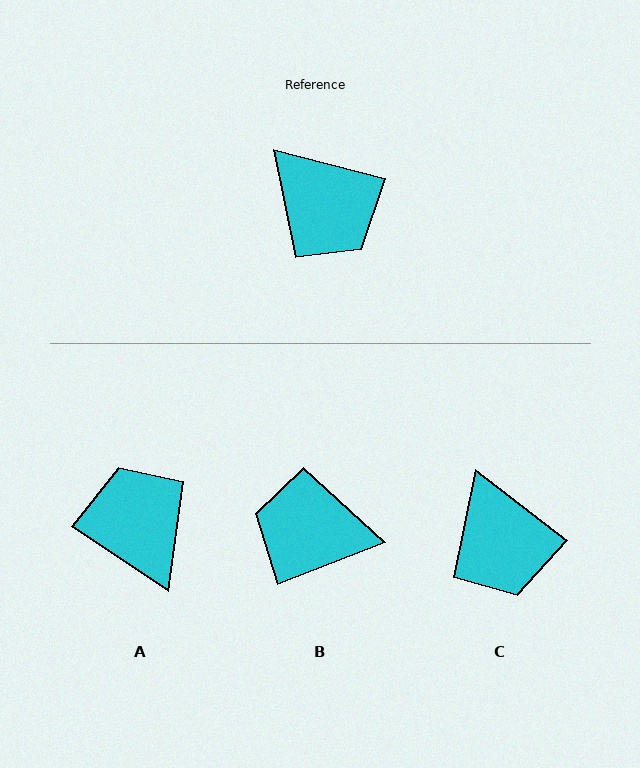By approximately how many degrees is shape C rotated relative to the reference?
Approximately 23 degrees clockwise.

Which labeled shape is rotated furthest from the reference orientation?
A, about 161 degrees away.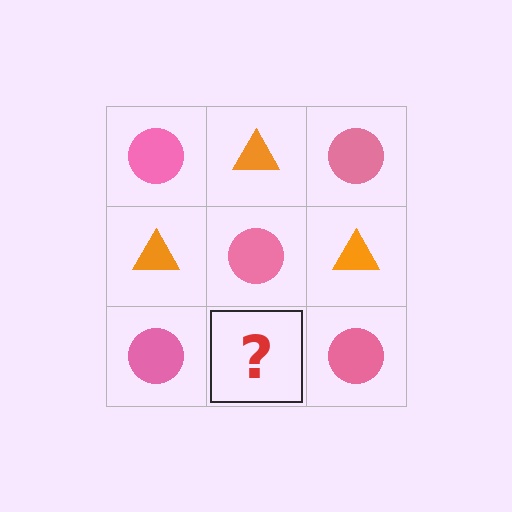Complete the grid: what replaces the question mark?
The question mark should be replaced with an orange triangle.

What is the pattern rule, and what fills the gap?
The rule is that it alternates pink circle and orange triangle in a checkerboard pattern. The gap should be filled with an orange triangle.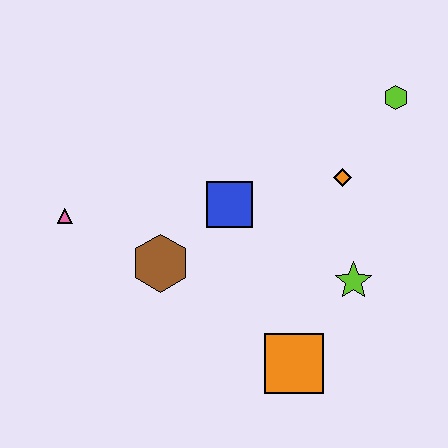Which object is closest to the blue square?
The brown hexagon is closest to the blue square.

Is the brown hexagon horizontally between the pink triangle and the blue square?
Yes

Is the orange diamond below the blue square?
No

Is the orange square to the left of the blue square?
No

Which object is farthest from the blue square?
The lime hexagon is farthest from the blue square.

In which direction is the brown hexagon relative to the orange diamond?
The brown hexagon is to the left of the orange diamond.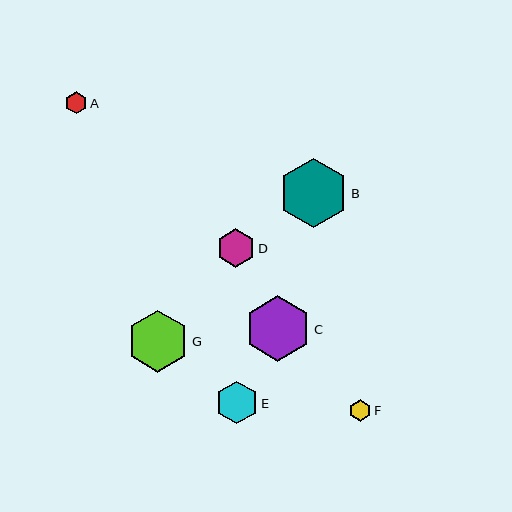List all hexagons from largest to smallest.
From largest to smallest: B, C, G, E, D, A, F.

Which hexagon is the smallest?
Hexagon F is the smallest with a size of approximately 21 pixels.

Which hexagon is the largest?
Hexagon B is the largest with a size of approximately 70 pixels.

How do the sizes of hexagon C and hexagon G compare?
Hexagon C and hexagon G are approximately the same size.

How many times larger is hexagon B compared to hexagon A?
Hexagon B is approximately 3.2 times the size of hexagon A.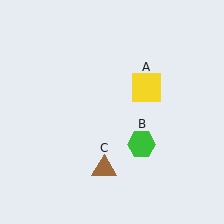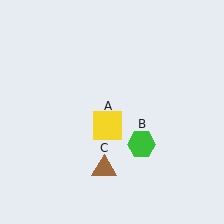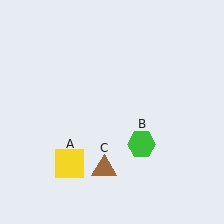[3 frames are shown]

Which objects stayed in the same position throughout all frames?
Green hexagon (object B) and brown triangle (object C) remained stationary.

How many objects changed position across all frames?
1 object changed position: yellow square (object A).